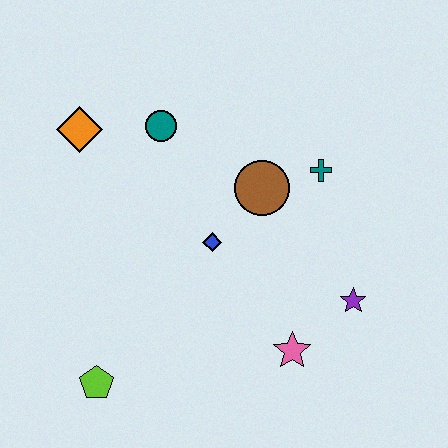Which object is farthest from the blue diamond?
The lime pentagon is farthest from the blue diamond.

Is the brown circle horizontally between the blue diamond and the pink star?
Yes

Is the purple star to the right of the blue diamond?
Yes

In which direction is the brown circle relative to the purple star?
The brown circle is above the purple star.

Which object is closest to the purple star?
The pink star is closest to the purple star.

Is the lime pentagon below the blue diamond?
Yes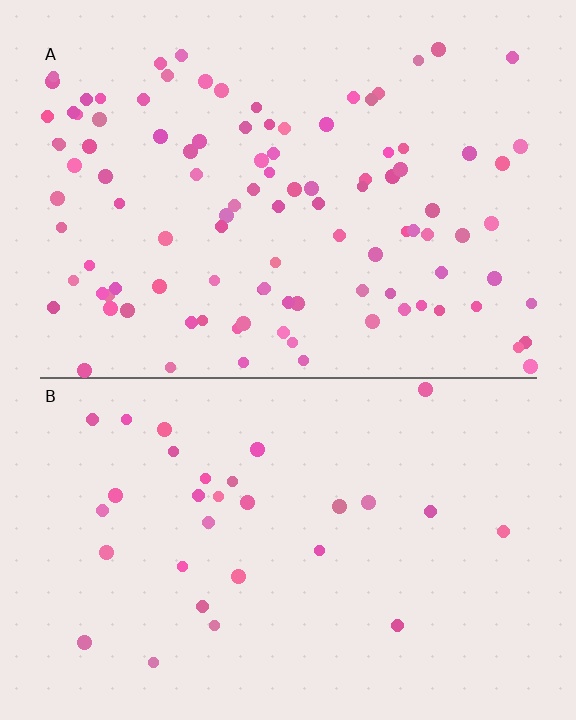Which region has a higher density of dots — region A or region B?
A (the top).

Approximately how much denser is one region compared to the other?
Approximately 3.4× — region A over region B.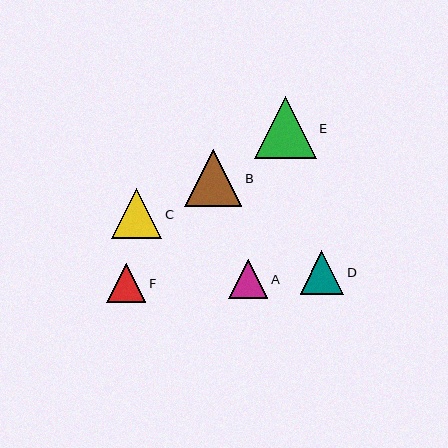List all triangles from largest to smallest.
From largest to smallest: E, B, C, D, A, F.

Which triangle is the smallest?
Triangle F is the smallest with a size of approximately 39 pixels.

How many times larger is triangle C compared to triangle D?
Triangle C is approximately 1.1 times the size of triangle D.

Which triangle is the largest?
Triangle E is the largest with a size of approximately 62 pixels.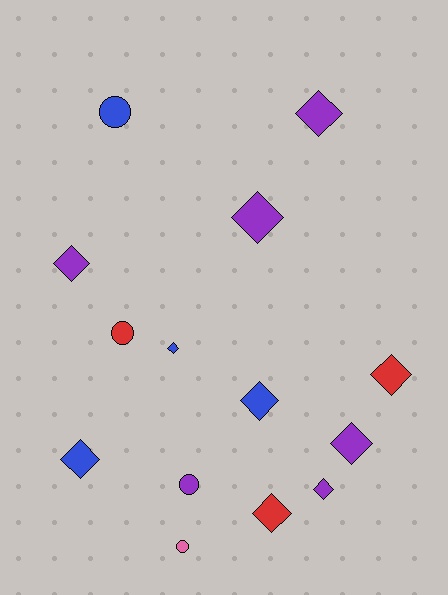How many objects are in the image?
There are 14 objects.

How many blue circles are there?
There is 1 blue circle.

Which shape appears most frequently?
Diamond, with 10 objects.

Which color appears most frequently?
Purple, with 6 objects.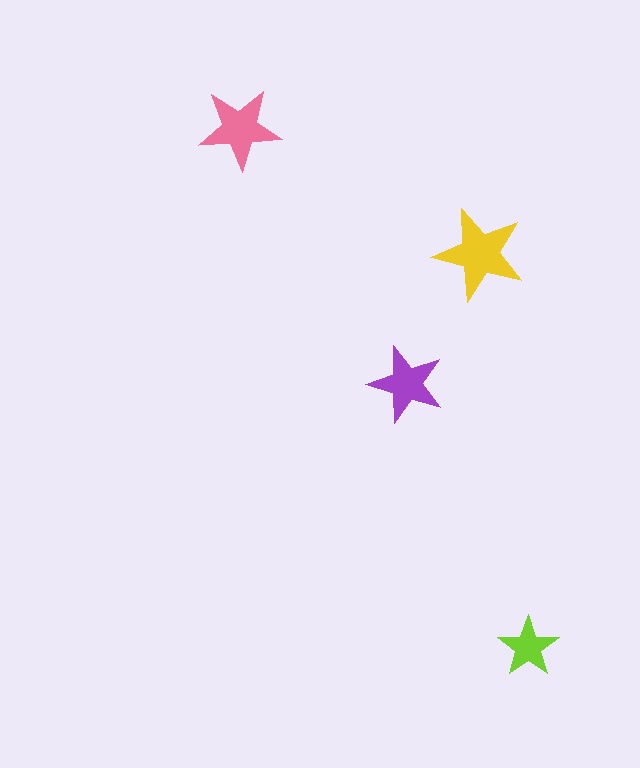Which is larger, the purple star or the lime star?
The purple one.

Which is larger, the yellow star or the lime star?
The yellow one.